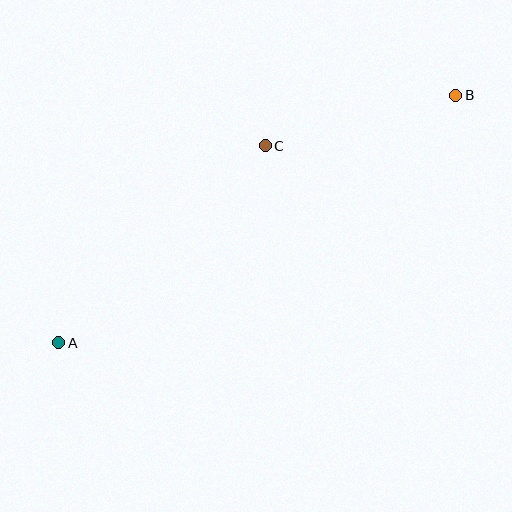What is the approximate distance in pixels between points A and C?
The distance between A and C is approximately 286 pixels.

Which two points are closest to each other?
Points B and C are closest to each other.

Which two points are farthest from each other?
Points A and B are farthest from each other.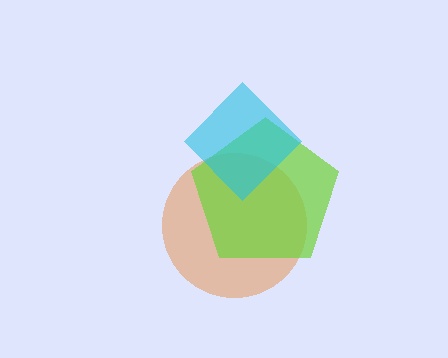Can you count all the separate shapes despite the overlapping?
Yes, there are 3 separate shapes.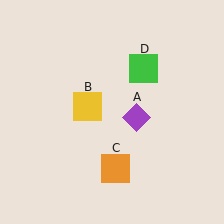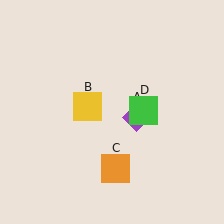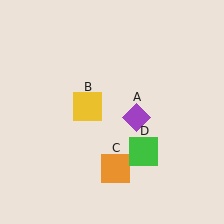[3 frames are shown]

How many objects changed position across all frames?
1 object changed position: green square (object D).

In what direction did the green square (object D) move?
The green square (object D) moved down.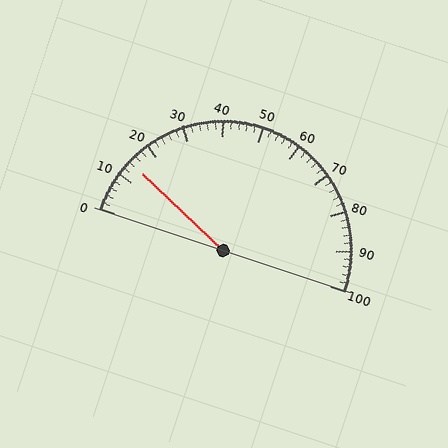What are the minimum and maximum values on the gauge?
The gauge ranges from 0 to 100.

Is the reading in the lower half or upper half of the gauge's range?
The reading is in the lower half of the range (0 to 100).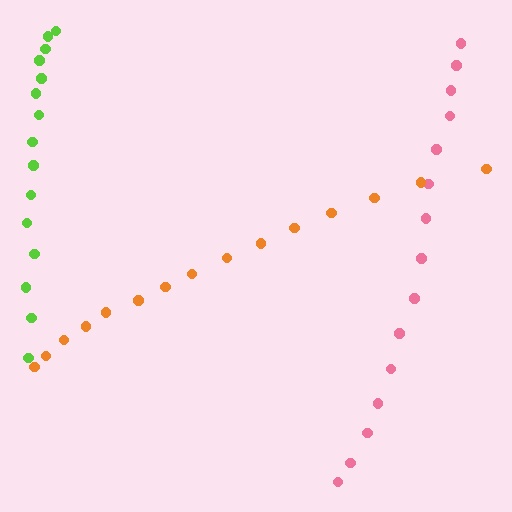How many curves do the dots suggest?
There are 3 distinct paths.